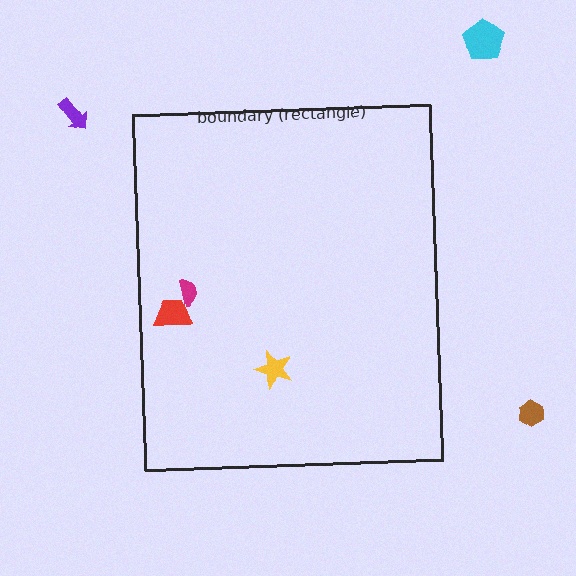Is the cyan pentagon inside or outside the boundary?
Outside.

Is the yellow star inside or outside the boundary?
Inside.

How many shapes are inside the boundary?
3 inside, 3 outside.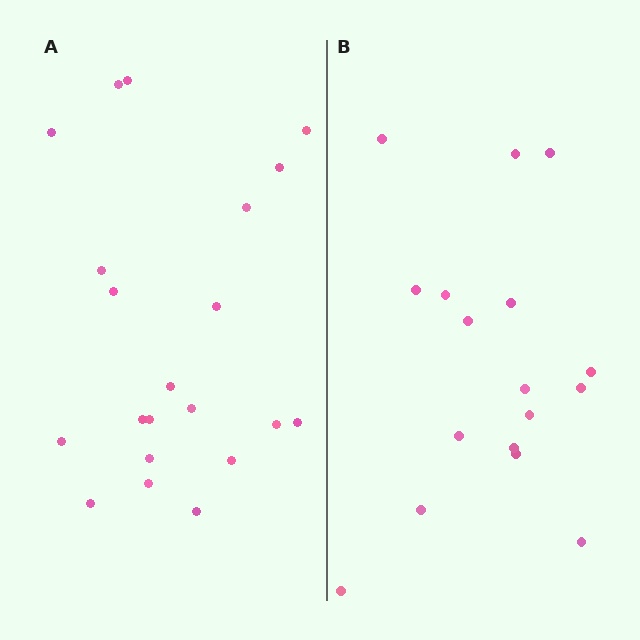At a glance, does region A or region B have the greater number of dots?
Region A (the left region) has more dots.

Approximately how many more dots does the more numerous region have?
Region A has about 4 more dots than region B.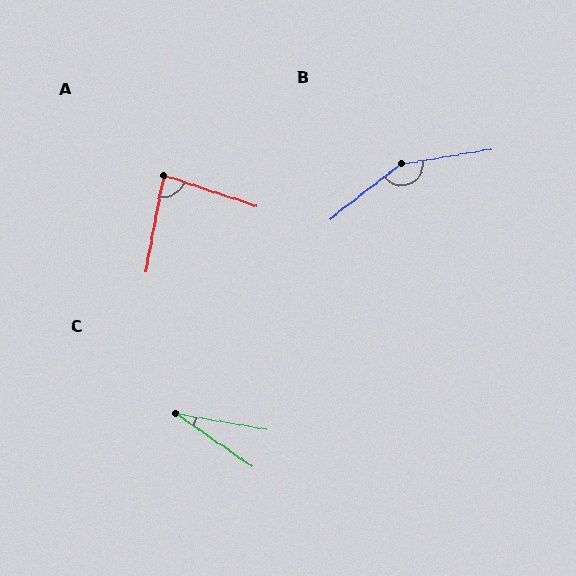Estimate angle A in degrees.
Approximately 82 degrees.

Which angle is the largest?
B, at approximately 152 degrees.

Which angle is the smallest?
C, at approximately 25 degrees.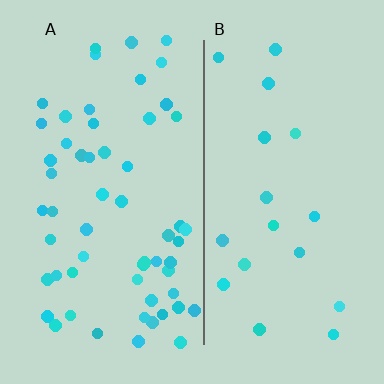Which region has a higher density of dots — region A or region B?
A (the left).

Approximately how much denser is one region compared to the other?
Approximately 3.1× — region A over region B.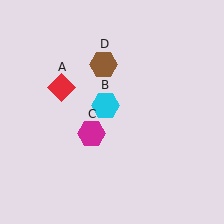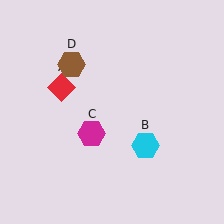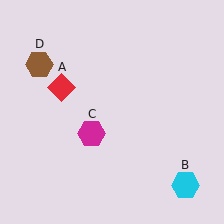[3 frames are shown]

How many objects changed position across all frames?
2 objects changed position: cyan hexagon (object B), brown hexagon (object D).